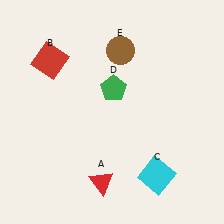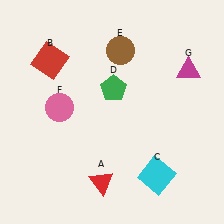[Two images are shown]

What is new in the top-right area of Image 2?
A magenta triangle (G) was added in the top-right area of Image 2.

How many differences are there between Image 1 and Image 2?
There are 2 differences between the two images.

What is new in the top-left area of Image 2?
A pink circle (F) was added in the top-left area of Image 2.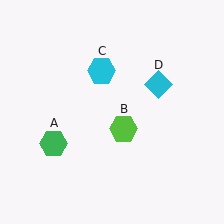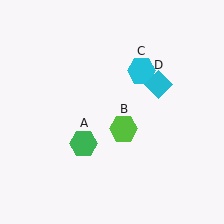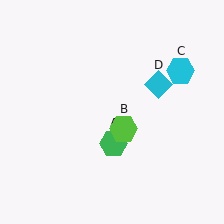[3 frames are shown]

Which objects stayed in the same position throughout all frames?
Lime hexagon (object B) and cyan diamond (object D) remained stationary.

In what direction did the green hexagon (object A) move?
The green hexagon (object A) moved right.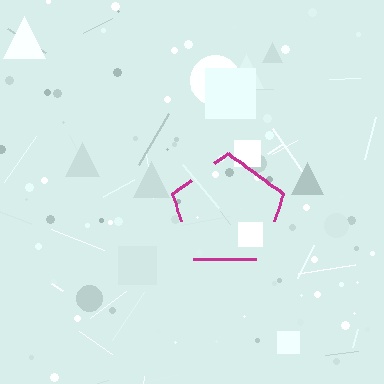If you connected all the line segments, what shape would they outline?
They would outline a pentagon.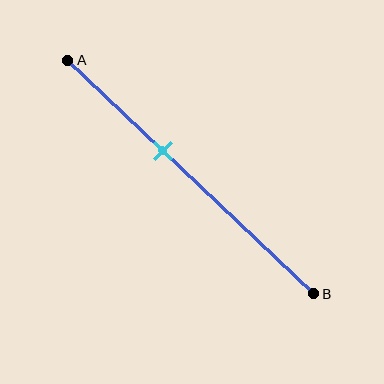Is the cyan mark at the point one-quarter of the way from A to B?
No, the mark is at about 40% from A, not at the 25% one-quarter point.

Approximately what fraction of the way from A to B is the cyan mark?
The cyan mark is approximately 40% of the way from A to B.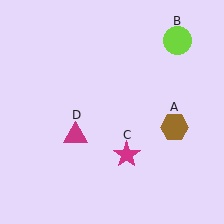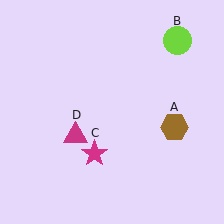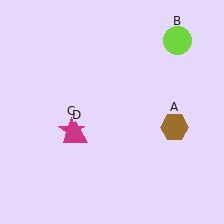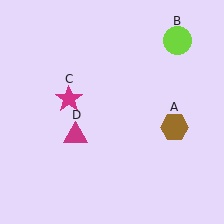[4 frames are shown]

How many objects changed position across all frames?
1 object changed position: magenta star (object C).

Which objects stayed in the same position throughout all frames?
Brown hexagon (object A) and lime circle (object B) and magenta triangle (object D) remained stationary.